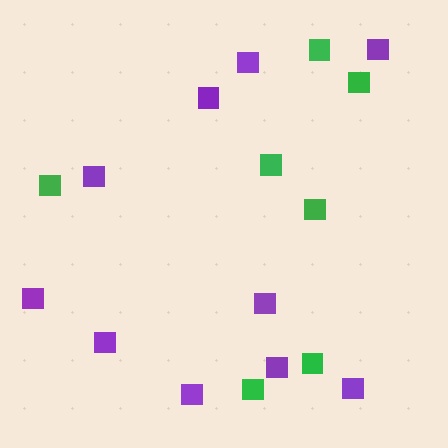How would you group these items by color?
There are 2 groups: one group of green squares (7) and one group of purple squares (10).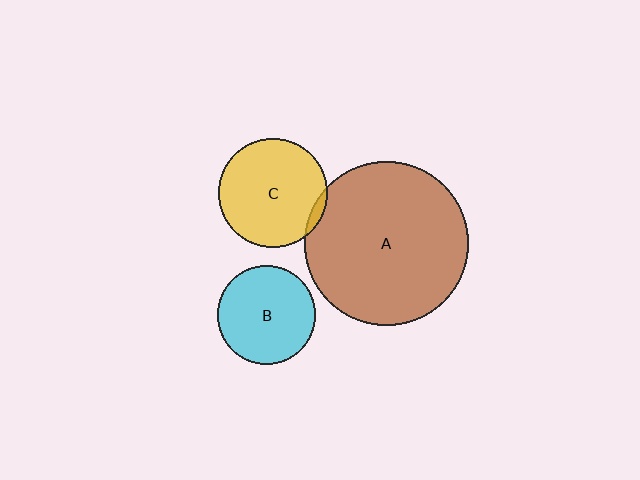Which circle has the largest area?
Circle A (brown).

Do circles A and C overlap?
Yes.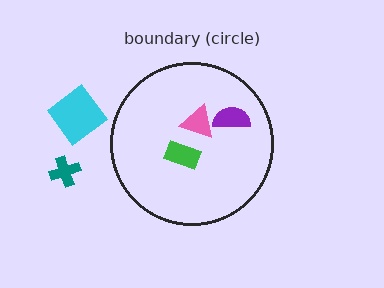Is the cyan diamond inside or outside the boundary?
Outside.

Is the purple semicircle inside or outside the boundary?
Inside.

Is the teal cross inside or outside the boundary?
Outside.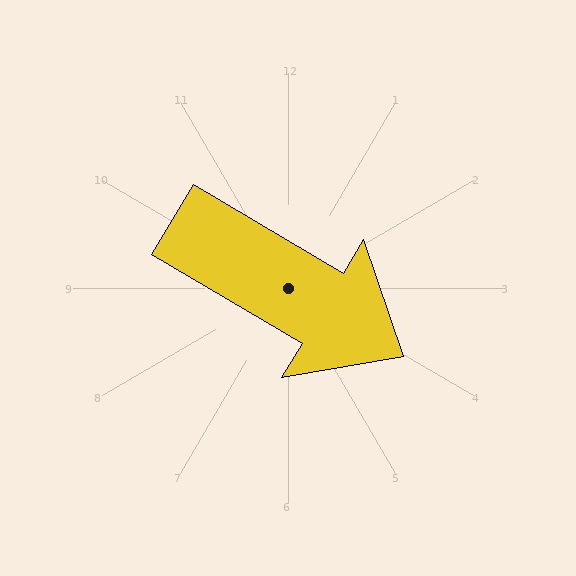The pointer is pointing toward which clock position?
Roughly 4 o'clock.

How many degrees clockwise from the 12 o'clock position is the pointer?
Approximately 121 degrees.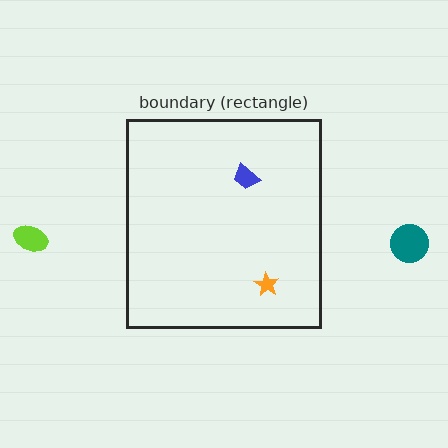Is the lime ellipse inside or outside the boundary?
Outside.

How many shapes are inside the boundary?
2 inside, 2 outside.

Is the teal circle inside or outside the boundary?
Outside.